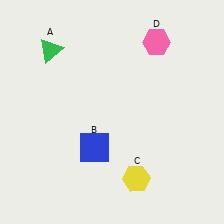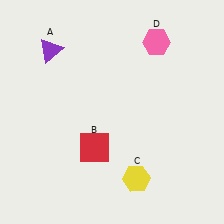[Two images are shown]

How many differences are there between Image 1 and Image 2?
There are 2 differences between the two images.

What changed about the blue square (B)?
In Image 1, B is blue. In Image 2, it changed to red.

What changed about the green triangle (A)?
In Image 1, A is green. In Image 2, it changed to purple.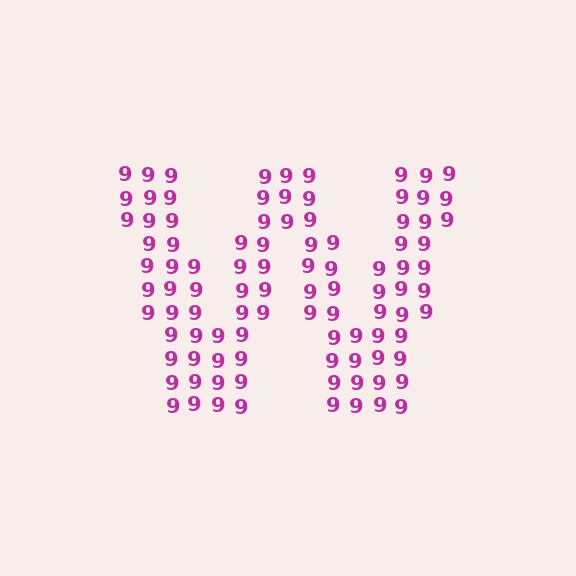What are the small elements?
The small elements are digit 9's.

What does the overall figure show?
The overall figure shows the letter W.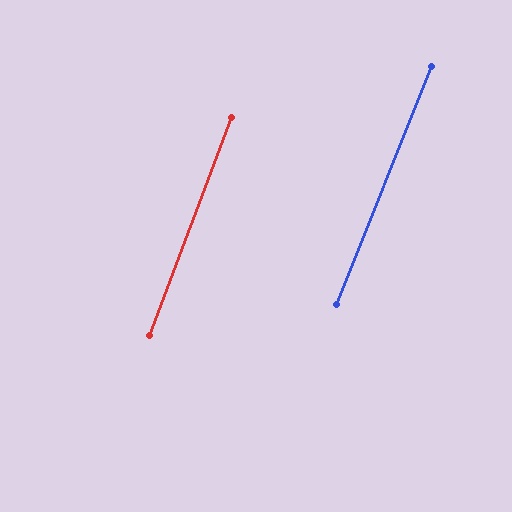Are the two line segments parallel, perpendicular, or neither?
Parallel — their directions differ by only 1.0°.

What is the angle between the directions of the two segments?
Approximately 1 degree.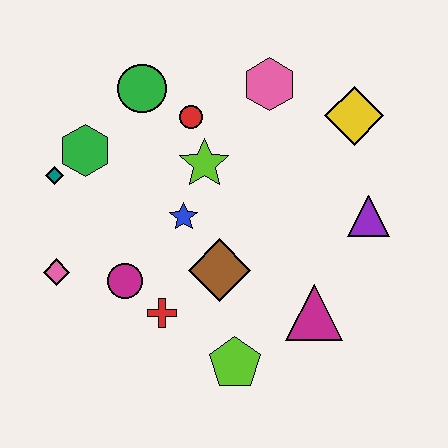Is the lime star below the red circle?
Yes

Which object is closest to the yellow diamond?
The pink hexagon is closest to the yellow diamond.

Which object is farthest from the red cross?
The yellow diamond is farthest from the red cross.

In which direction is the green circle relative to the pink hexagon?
The green circle is to the left of the pink hexagon.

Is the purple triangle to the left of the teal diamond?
No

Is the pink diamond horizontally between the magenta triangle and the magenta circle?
No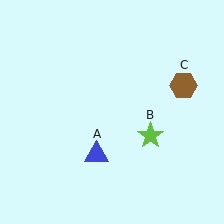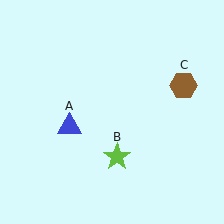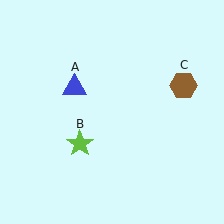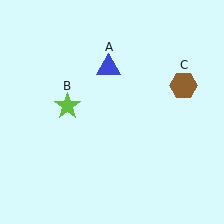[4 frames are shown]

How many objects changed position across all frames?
2 objects changed position: blue triangle (object A), lime star (object B).